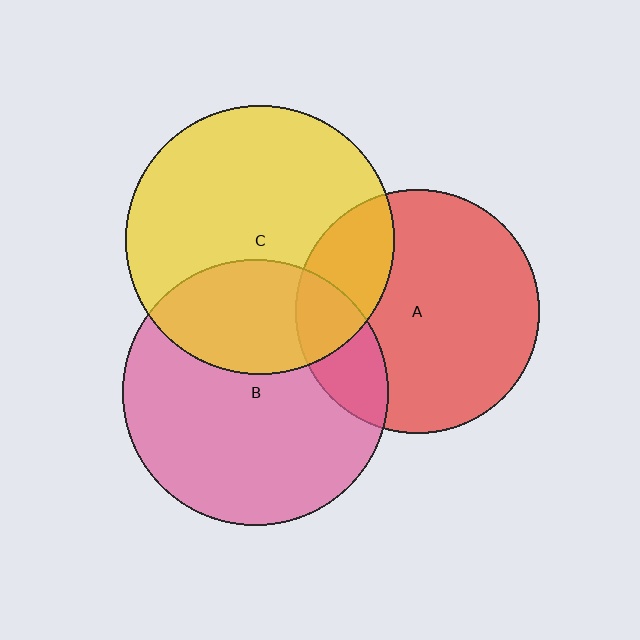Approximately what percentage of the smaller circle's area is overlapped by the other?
Approximately 30%.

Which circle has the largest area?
Circle C (yellow).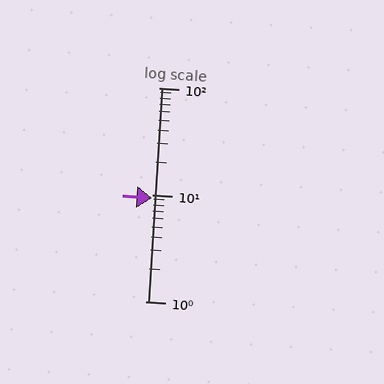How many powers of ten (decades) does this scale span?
The scale spans 2 decades, from 1 to 100.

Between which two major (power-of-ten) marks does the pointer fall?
The pointer is between 1 and 10.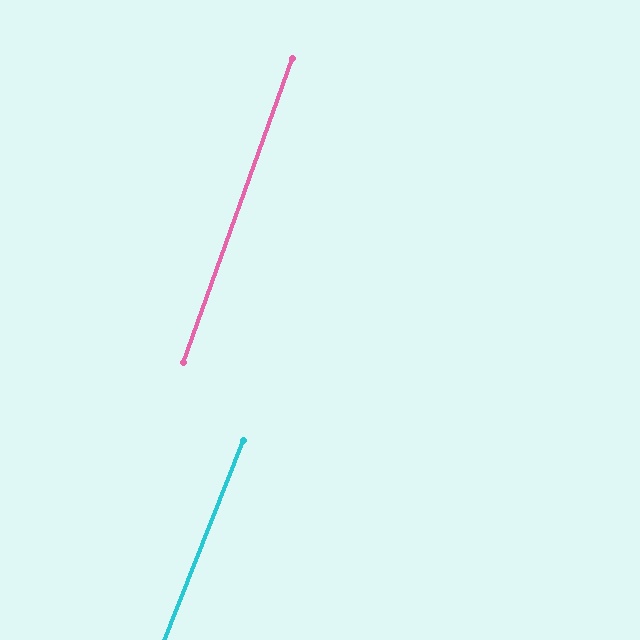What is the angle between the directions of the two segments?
Approximately 2 degrees.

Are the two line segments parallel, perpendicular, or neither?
Parallel — their directions differ by only 1.8°.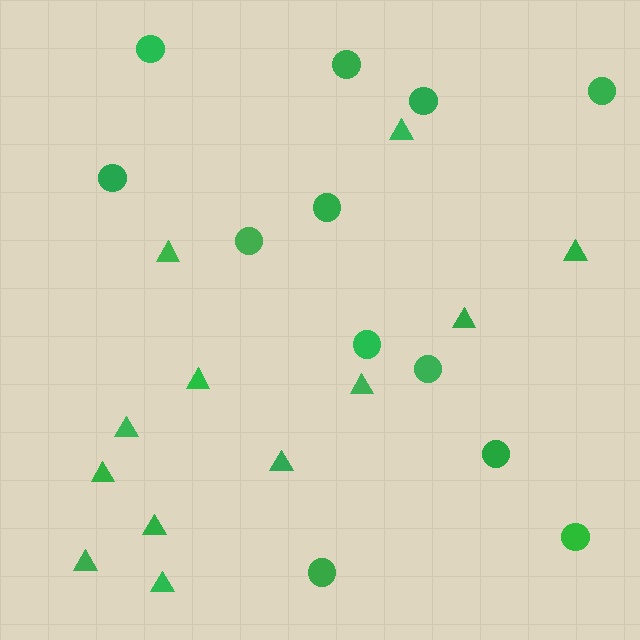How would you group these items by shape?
There are 2 groups: one group of circles (12) and one group of triangles (12).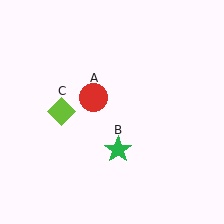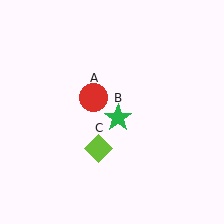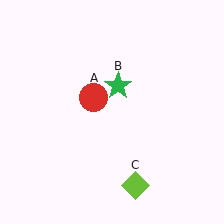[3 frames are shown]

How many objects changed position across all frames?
2 objects changed position: green star (object B), lime diamond (object C).